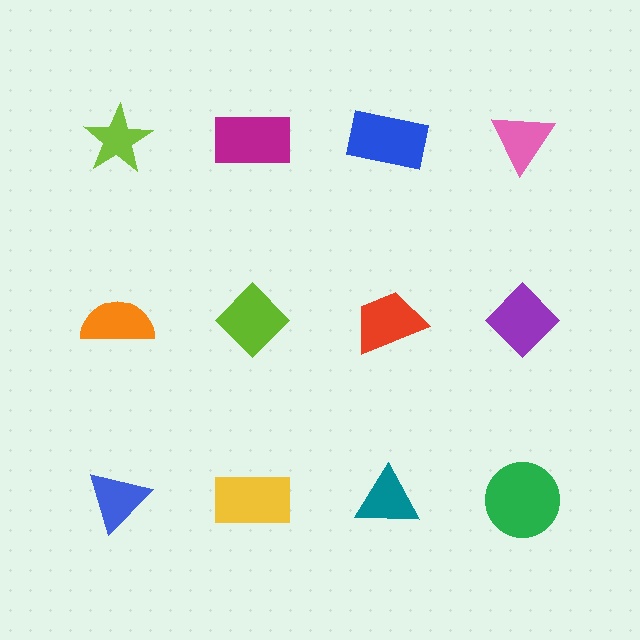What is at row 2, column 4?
A purple diamond.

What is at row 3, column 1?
A blue triangle.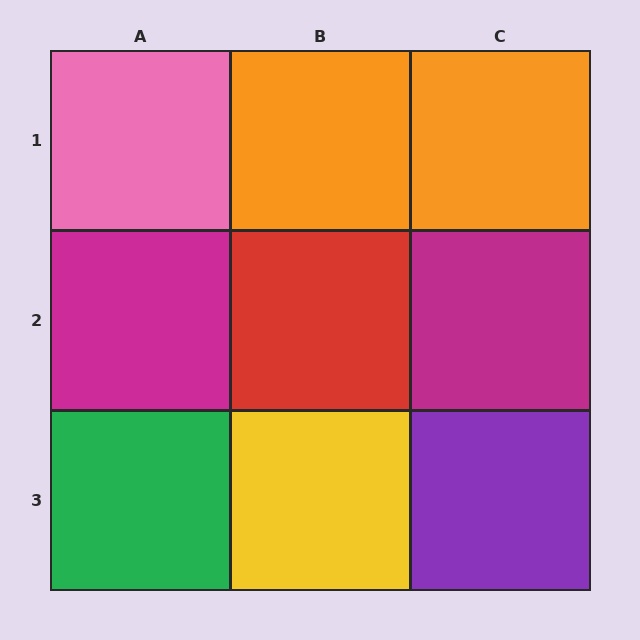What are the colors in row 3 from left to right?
Green, yellow, purple.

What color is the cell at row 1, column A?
Pink.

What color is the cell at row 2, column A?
Magenta.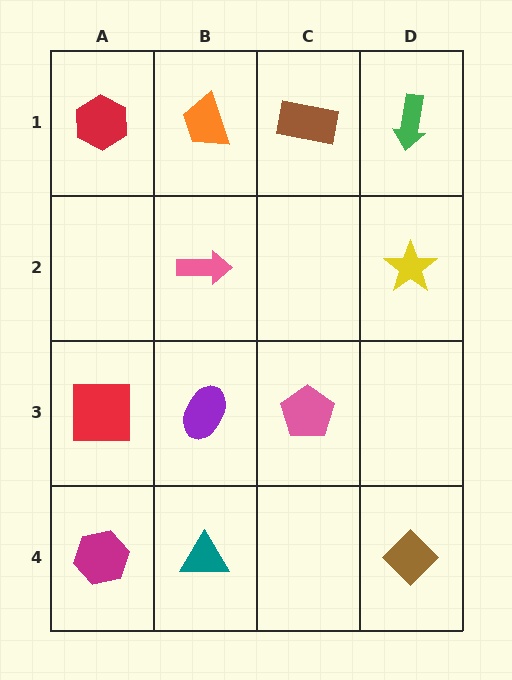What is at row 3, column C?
A pink pentagon.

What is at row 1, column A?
A red hexagon.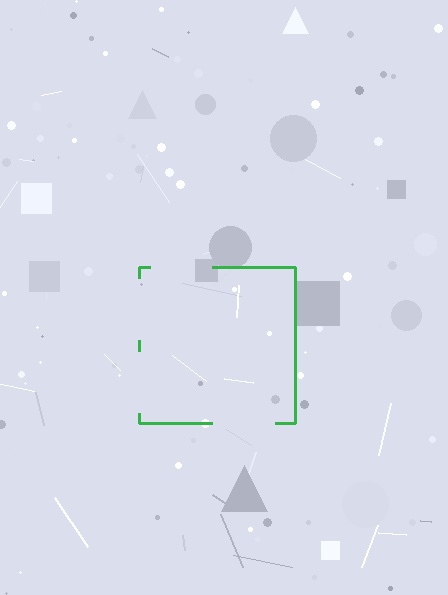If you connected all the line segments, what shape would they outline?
They would outline a square.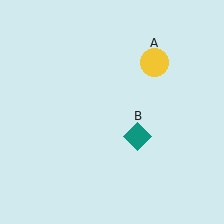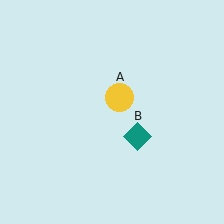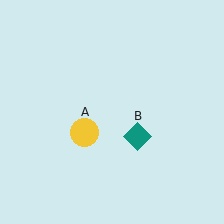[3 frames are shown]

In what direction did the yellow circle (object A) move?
The yellow circle (object A) moved down and to the left.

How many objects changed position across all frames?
1 object changed position: yellow circle (object A).